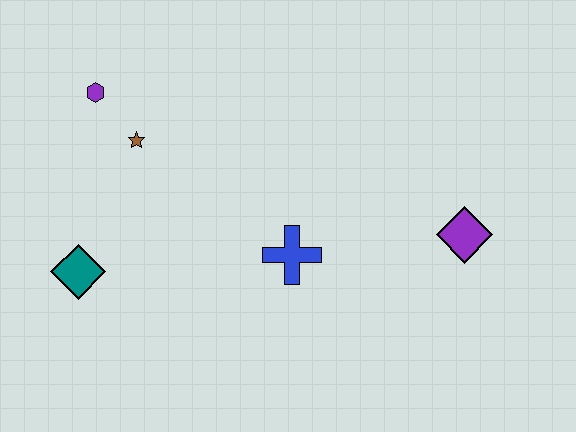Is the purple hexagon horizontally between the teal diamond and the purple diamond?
Yes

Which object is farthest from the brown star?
The purple diamond is farthest from the brown star.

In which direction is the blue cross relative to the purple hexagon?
The blue cross is to the right of the purple hexagon.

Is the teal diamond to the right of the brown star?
No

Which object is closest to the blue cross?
The purple diamond is closest to the blue cross.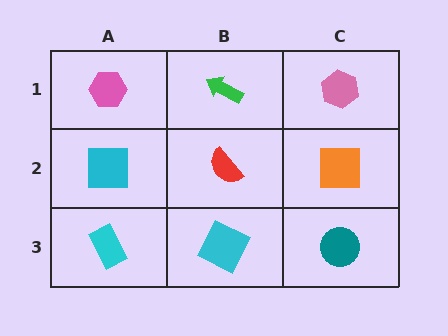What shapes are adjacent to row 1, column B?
A red semicircle (row 2, column B), a pink hexagon (row 1, column A), a pink hexagon (row 1, column C).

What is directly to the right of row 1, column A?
A green arrow.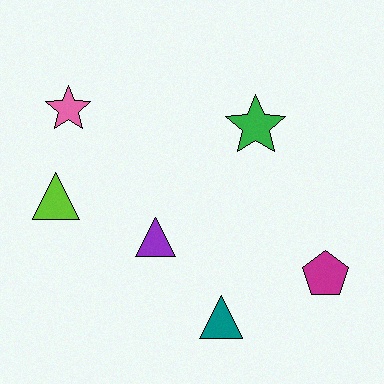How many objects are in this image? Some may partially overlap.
There are 6 objects.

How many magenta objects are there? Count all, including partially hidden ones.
There is 1 magenta object.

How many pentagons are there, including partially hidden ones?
There is 1 pentagon.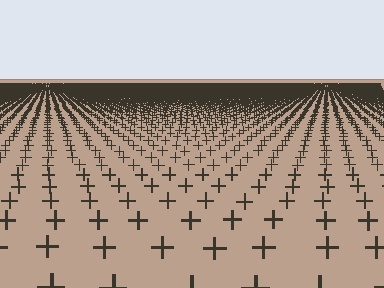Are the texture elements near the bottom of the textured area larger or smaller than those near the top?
Larger. Near the bottom, elements are closer to the viewer and appear at a bigger on-screen size.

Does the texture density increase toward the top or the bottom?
Density increases toward the top.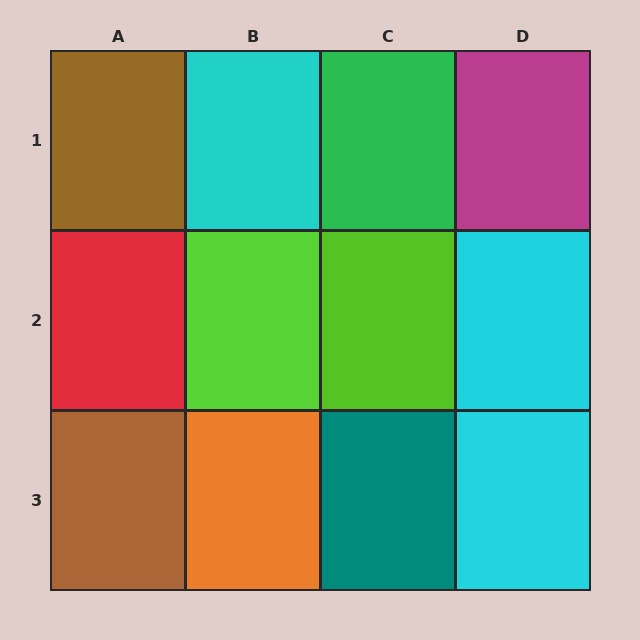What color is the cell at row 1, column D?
Magenta.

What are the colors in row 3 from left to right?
Brown, orange, teal, cyan.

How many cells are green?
1 cell is green.